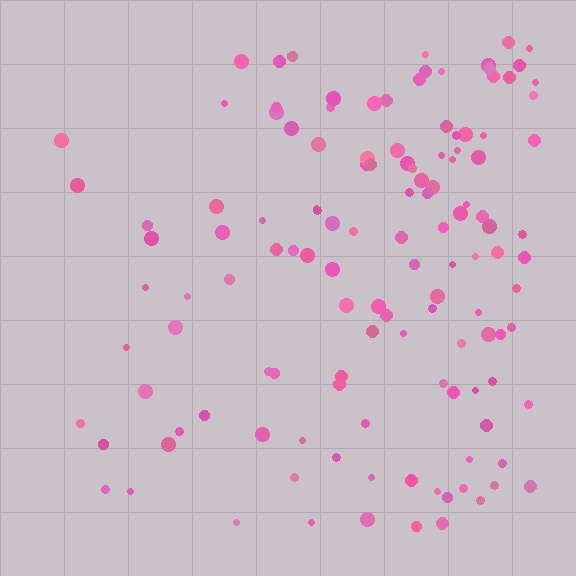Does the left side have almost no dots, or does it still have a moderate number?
Still a moderate number, just noticeably fewer than the right.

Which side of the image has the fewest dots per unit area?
The left.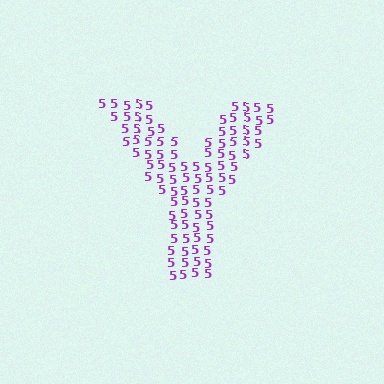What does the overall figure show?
The overall figure shows the letter Y.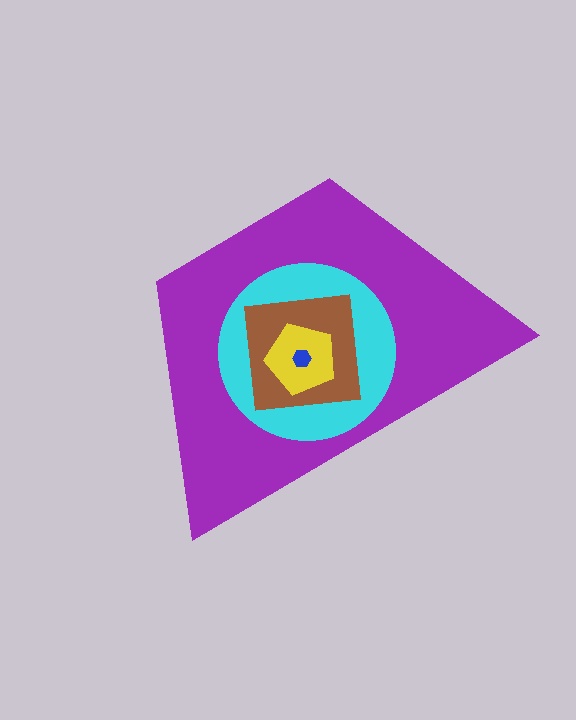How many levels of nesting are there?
5.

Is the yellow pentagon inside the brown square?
Yes.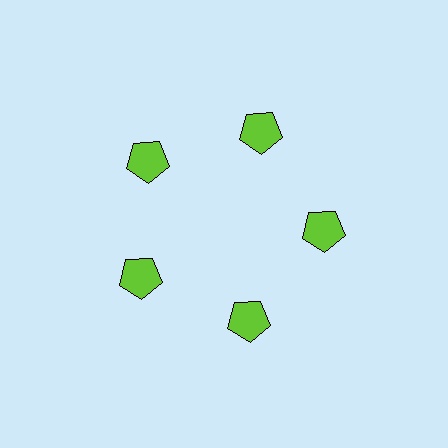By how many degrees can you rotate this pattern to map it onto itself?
The pattern maps onto itself every 72 degrees of rotation.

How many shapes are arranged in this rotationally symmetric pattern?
There are 5 shapes, arranged in 5 groups of 1.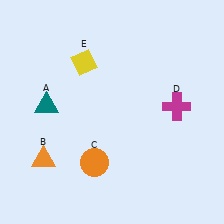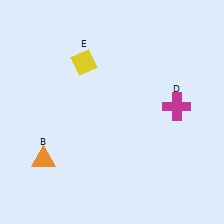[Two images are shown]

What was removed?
The teal triangle (A), the orange circle (C) were removed in Image 2.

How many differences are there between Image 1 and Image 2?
There are 2 differences between the two images.